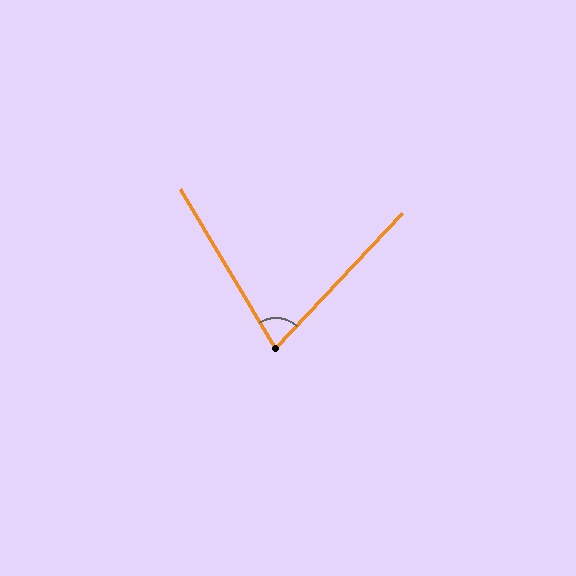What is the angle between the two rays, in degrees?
Approximately 74 degrees.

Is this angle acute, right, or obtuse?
It is acute.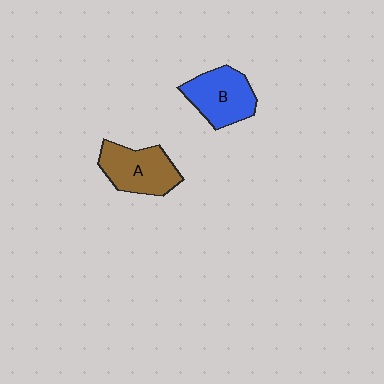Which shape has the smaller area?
Shape B (blue).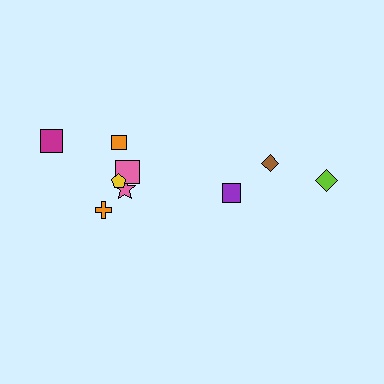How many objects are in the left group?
There are 6 objects.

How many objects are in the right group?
There are 3 objects.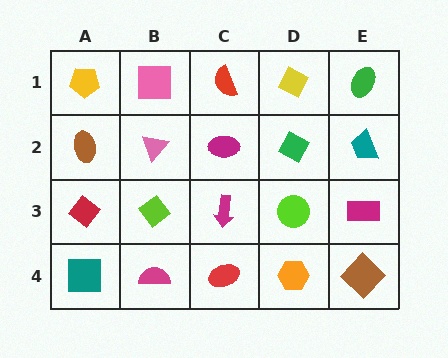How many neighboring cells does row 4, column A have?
2.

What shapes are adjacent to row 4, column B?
A lime diamond (row 3, column B), a teal square (row 4, column A), a red ellipse (row 4, column C).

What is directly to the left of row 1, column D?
A red semicircle.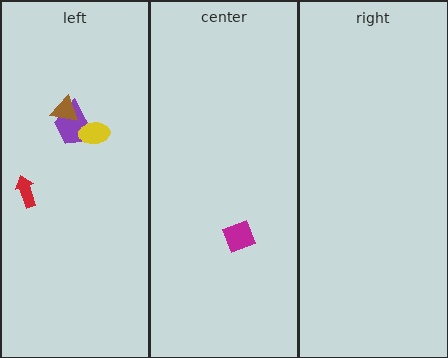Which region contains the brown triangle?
The left region.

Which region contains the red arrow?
The left region.